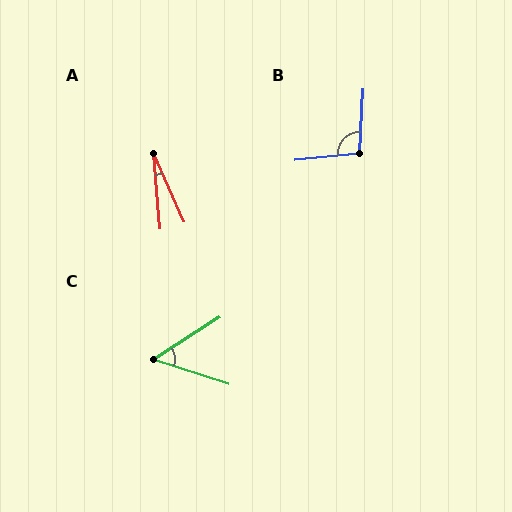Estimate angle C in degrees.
Approximately 51 degrees.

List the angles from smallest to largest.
A (19°), C (51°), B (100°).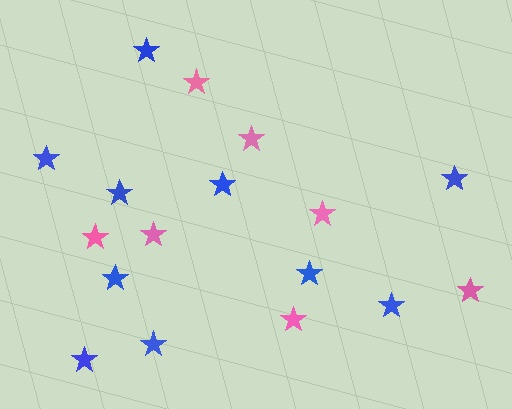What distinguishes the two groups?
There are 2 groups: one group of pink stars (7) and one group of blue stars (10).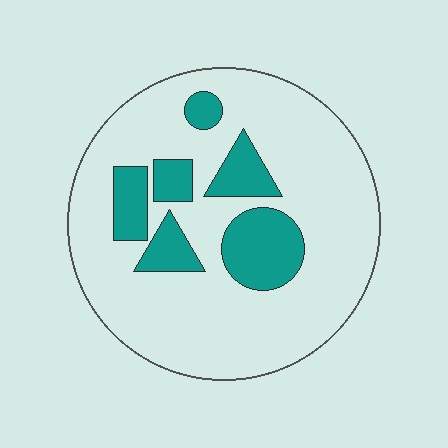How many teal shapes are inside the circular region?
6.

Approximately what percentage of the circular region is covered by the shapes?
Approximately 20%.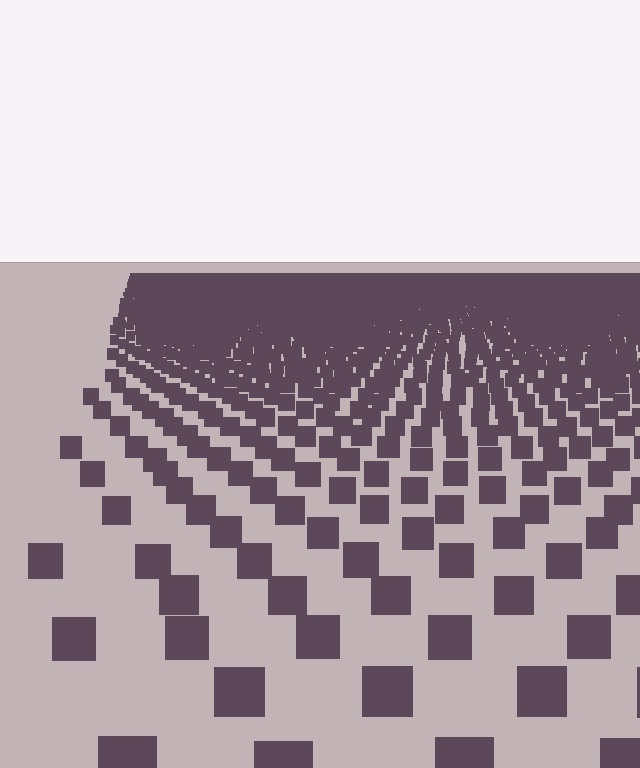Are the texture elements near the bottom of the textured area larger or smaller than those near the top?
Larger. Near the bottom, elements are closer to the viewer and appear at a bigger on-screen size.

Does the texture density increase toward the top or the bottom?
Density increases toward the top.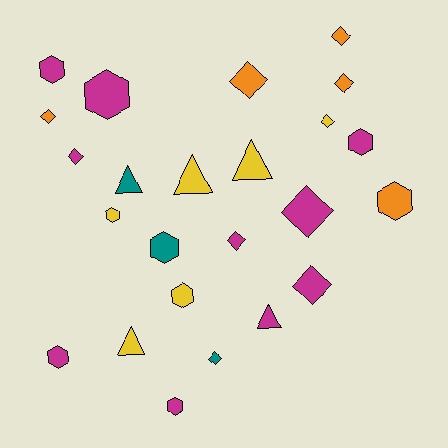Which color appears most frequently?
Magenta, with 10 objects.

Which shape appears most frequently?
Diamond, with 10 objects.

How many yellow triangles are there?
There are 3 yellow triangles.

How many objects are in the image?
There are 24 objects.